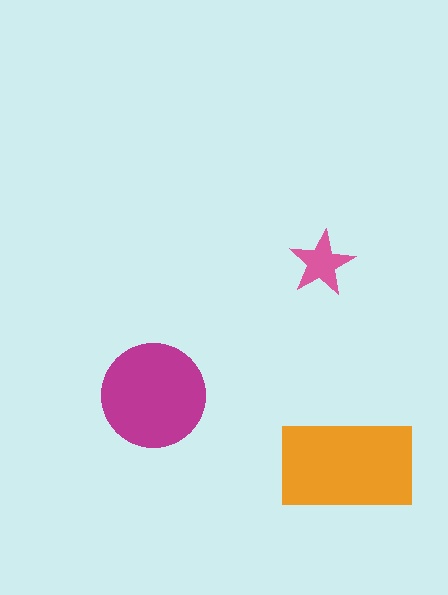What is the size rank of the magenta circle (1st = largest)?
2nd.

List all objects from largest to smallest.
The orange rectangle, the magenta circle, the pink star.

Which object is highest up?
The pink star is topmost.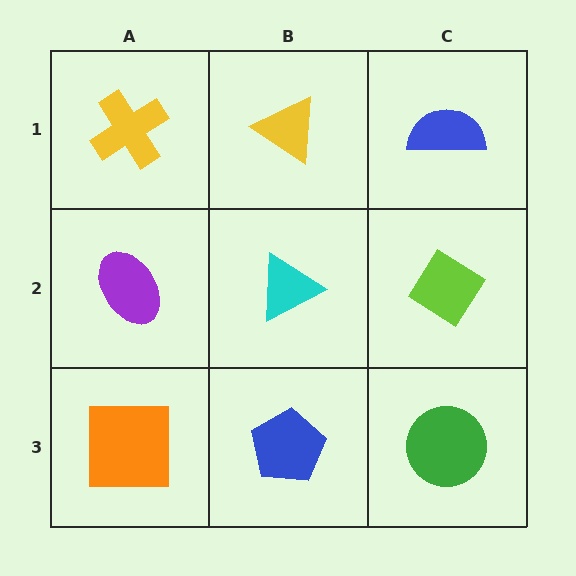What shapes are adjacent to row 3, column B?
A cyan triangle (row 2, column B), an orange square (row 3, column A), a green circle (row 3, column C).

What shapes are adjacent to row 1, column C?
A lime diamond (row 2, column C), a yellow triangle (row 1, column B).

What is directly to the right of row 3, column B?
A green circle.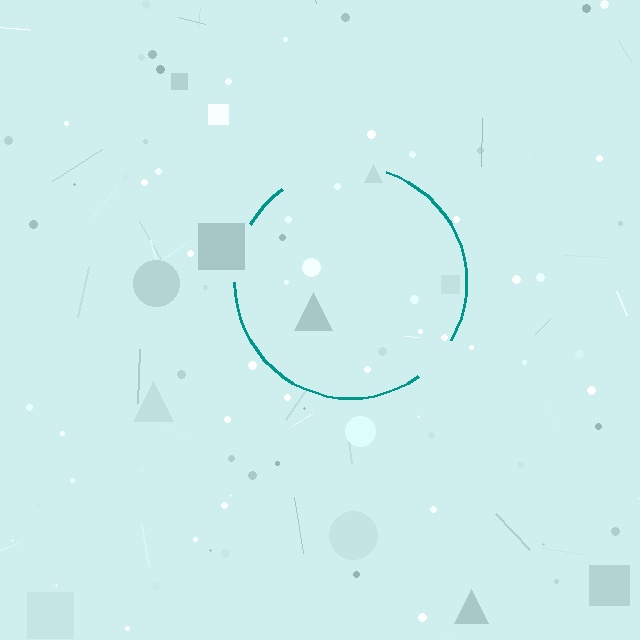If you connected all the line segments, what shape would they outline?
They would outline a circle.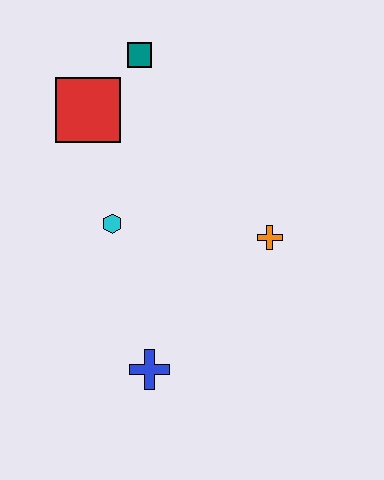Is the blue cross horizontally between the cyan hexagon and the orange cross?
Yes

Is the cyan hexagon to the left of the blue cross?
Yes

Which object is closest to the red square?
The teal square is closest to the red square.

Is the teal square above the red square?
Yes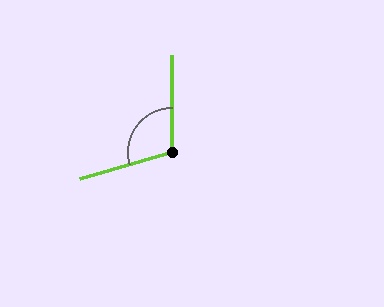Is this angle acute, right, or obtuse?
It is obtuse.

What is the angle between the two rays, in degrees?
Approximately 106 degrees.